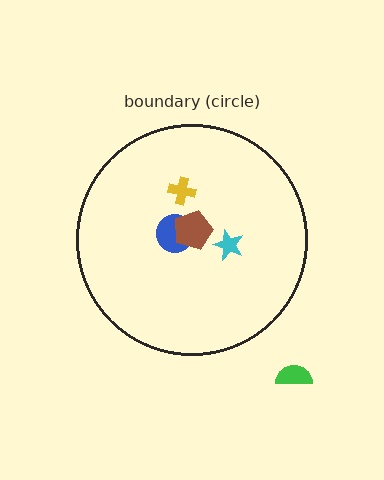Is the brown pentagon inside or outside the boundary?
Inside.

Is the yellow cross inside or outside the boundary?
Inside.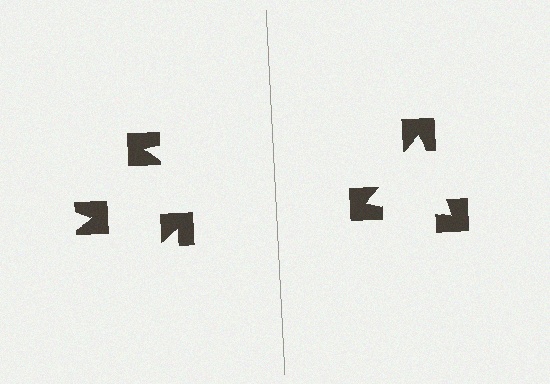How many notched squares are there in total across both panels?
6 — 3 on each side.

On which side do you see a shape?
An illusory triangle appears on the right side. On the left side the wedge cuts are rotated, so no coherent shape forms.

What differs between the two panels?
The notched squares are positioned identically on both sides; only the wedge orientations differ. On the right they align to a triangle; on the left they are misaligned.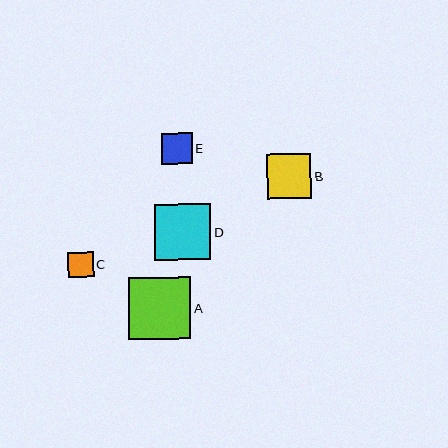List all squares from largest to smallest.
From largest to smallest: A, D, B, E, C.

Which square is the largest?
Square A is the largest with a size of approximately 62 pixels.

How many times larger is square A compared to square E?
Square A is approximately 2.0 times the size of square E.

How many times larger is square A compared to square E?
Square A is approximately 2.0 times the size of square E.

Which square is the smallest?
Square C is the smallest with a size of approximately 25 pixels.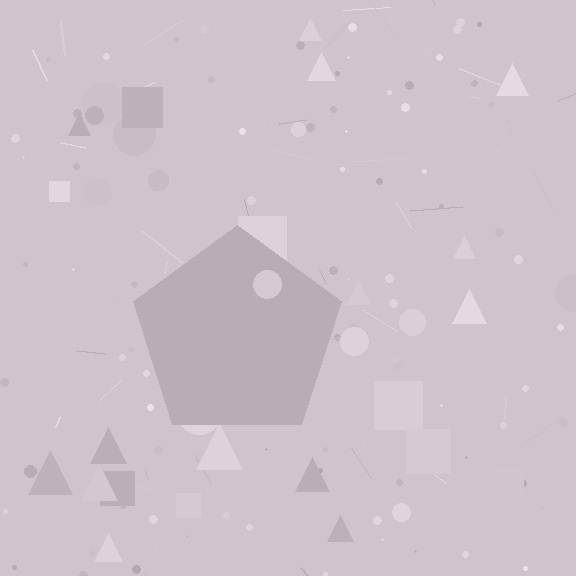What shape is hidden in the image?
A pentagon is hidden in the image.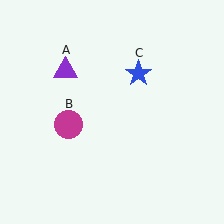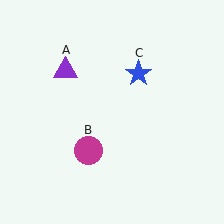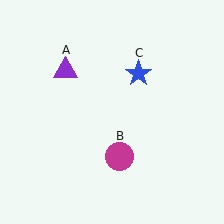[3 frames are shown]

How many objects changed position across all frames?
1 object changed position: magenta circle (object B).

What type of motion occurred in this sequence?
The magenta circle (object B) rotated counterclockwise around the center of the scene.